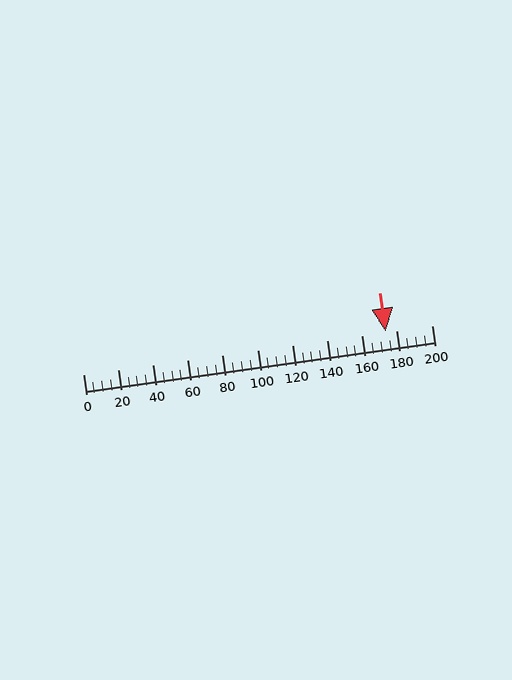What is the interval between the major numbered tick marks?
The major tick marks are spaced 20 units apart.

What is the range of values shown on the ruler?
The ruler shows values from 0 to 200.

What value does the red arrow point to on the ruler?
The red arrow points to approximately 174.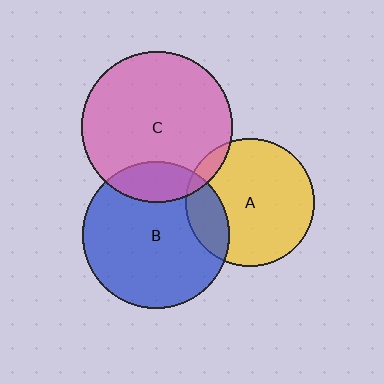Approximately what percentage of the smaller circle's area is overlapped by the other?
Approximately 20%.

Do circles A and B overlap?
Yes.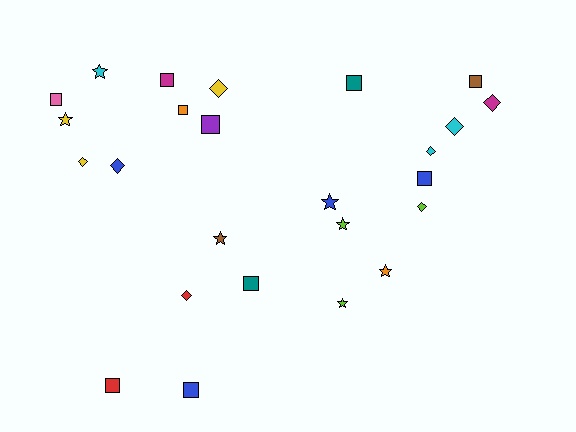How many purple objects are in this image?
There is 1 purple object.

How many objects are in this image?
There are 25 objects.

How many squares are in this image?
There are 10 squares.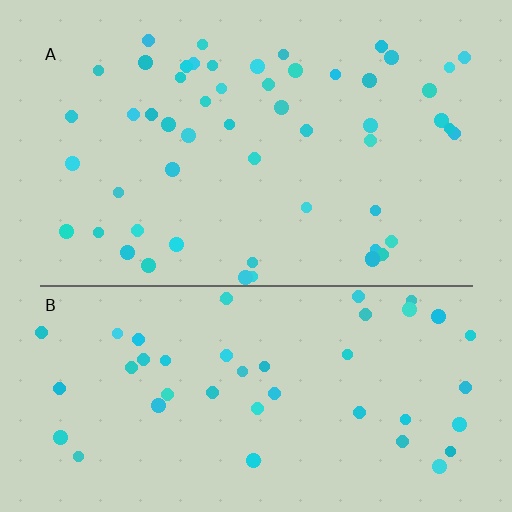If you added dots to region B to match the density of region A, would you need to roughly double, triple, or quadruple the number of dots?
Approximately double.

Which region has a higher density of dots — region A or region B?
A (the top).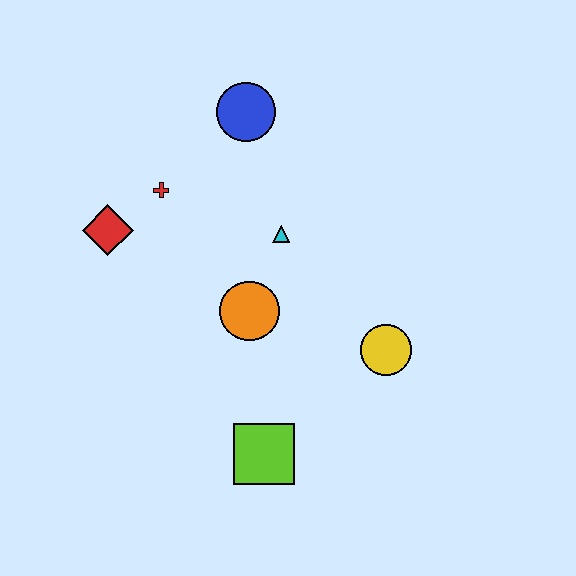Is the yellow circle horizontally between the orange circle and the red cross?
No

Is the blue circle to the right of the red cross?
Yes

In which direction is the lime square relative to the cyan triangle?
The lime square is below the cyan triangle.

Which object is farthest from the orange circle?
The blue circle is farthest from the orange circle.